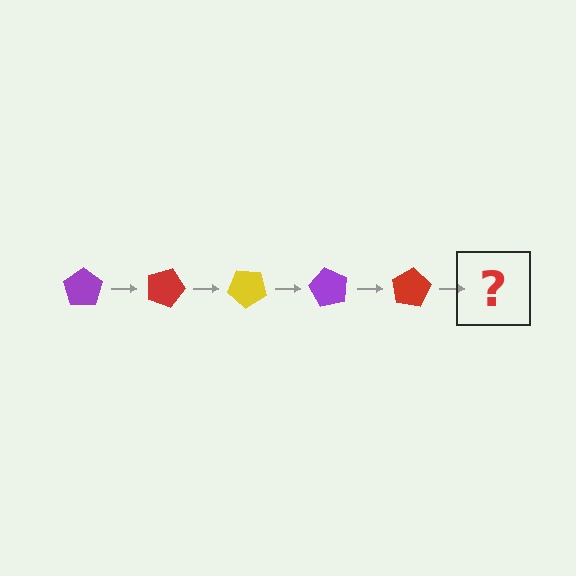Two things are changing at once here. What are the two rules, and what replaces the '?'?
The two rules are that it rotates 20 degrees each step and the color cycles through purple, red, and yellow. The '?' should be a yellow pentagon, rotated 100 degrees from the start.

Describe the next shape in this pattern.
It should be a yellow pentagon, rotated 100 degrees from the start.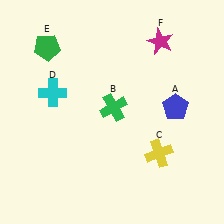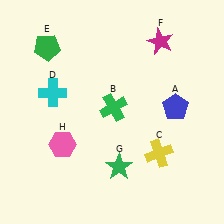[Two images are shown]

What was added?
A green star (G), a pink hexagon (H) were added in Image 2.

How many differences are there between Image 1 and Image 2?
There are 2 differences between the two images.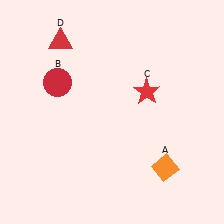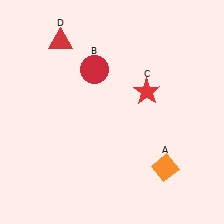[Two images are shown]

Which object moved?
The red circle (B) moved right.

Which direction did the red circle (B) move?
The red circle (B) moved right.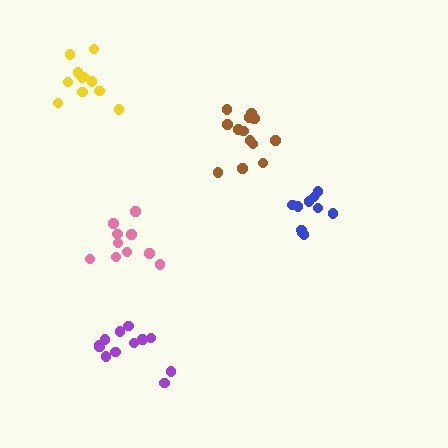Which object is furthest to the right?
The blue cluster is rightmost.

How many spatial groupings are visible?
There are 5 spatial groupings.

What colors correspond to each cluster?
The clusters are colored: pink, yellow, blue, brown, purple.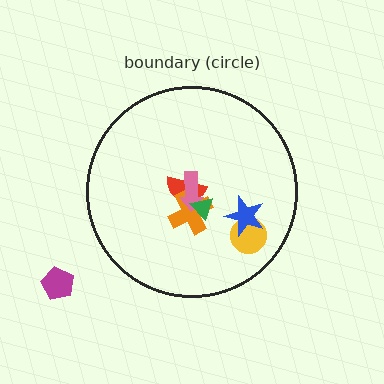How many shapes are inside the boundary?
6 inside, 1 outside.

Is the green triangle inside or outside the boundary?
Inside.